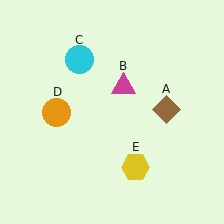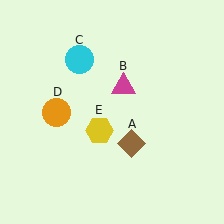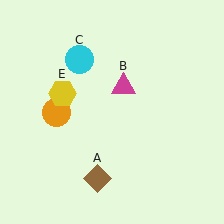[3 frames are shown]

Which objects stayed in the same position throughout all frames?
Magenta triangle (object B) and cyan circle (object C) and orange circle (object D) remained stationary.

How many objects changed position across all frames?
2 objects changed position: brown diamond (object A), yellow hexagon (object E).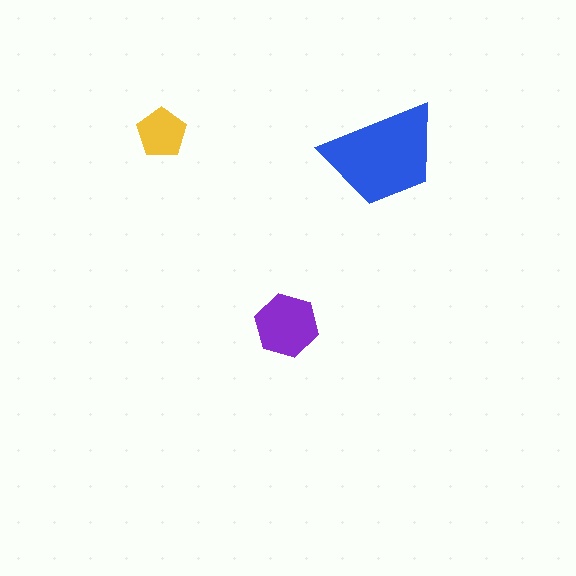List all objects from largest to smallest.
The blue trapezoid, the purple hexagon, the yellow pentagon.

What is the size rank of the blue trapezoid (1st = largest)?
1st.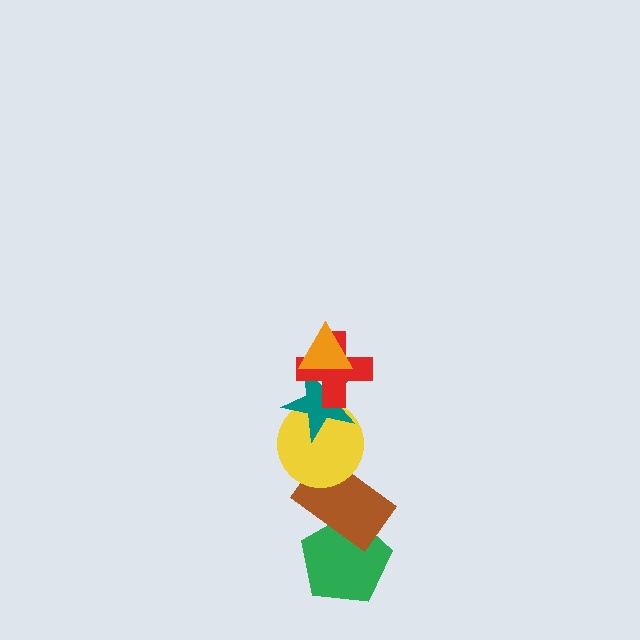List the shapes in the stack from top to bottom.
From top to bottom: the orange triangle, the red cross, the teal star, the yellow circle, the brown rectangle, the green pentagon.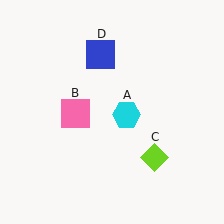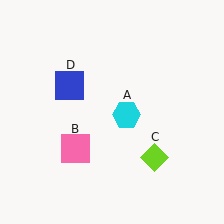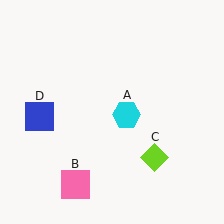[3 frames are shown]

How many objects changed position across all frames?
2 objects changed position: pink square (object B), blue square (object D).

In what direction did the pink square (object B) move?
The pink square (object B) moved down.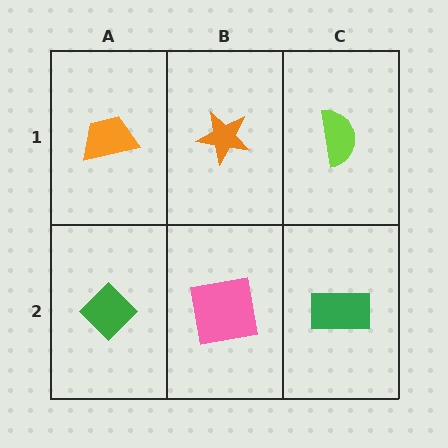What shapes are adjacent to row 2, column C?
A lime semicircle (row 1, column C), a pink square (row 2, column B).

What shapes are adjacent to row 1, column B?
A pink square (row 2, column B), an orange trapezoid (row 1, column A), a lime semicircle (row 1, column C).